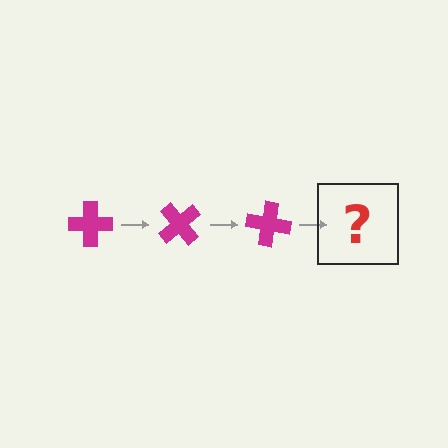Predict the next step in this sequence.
The next step is a magenta cross rotated 150 degrees.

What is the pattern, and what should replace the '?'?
The pattern is that the cross rotates 50 degrees each step. The '?' should be a magenta cross rotated 150 degrees.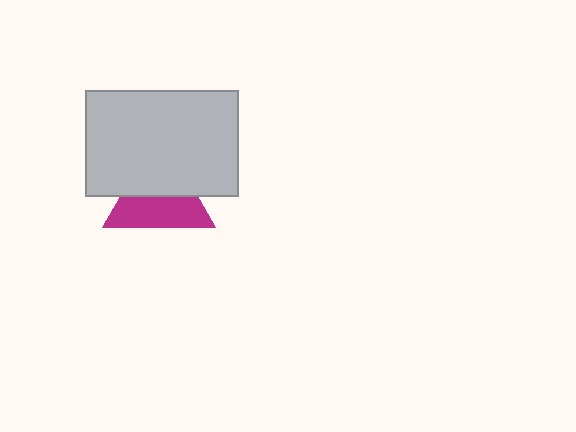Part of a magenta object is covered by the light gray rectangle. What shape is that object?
It is a triangle.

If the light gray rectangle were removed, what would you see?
You would see the complete magenta triangle.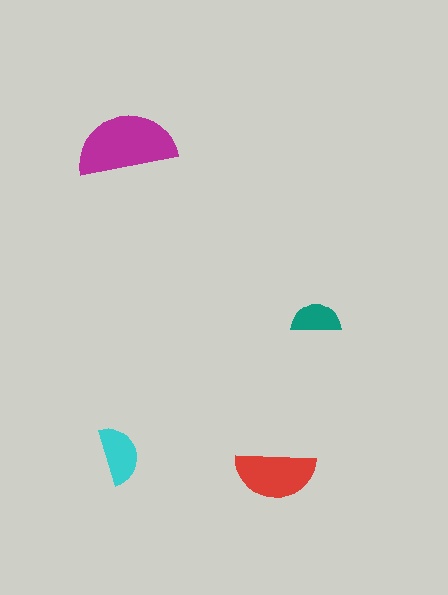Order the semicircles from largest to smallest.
the magenta one, the red one, the cyan one, the teal one.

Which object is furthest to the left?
The cyan semicircle is leftmost.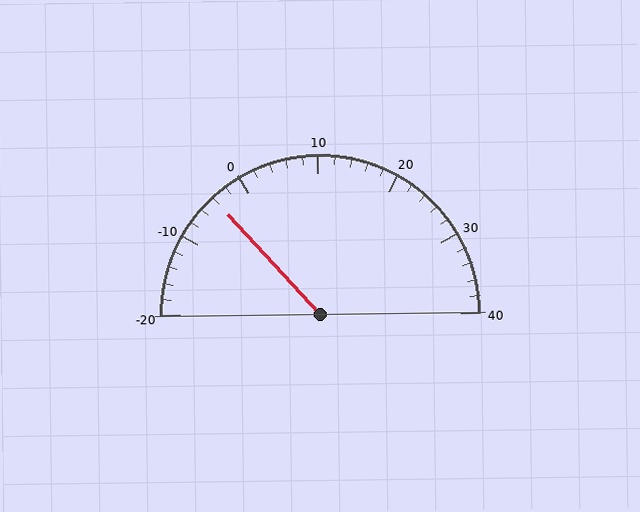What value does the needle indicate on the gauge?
The needle indicates approximately -4.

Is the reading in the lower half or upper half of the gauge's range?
The reading is in the lower half of the range (-20 to 40).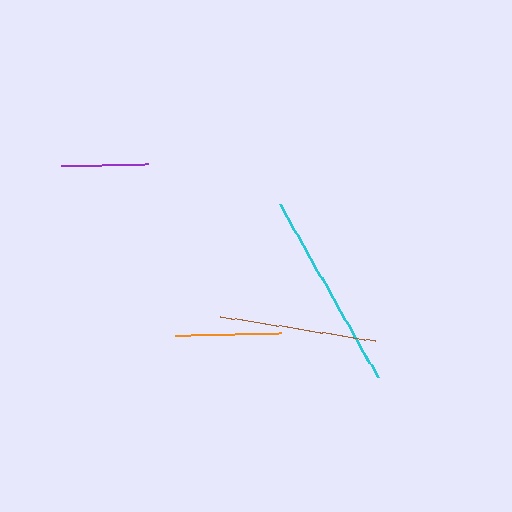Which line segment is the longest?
The cyan line is the longest at approximately 199 pixels.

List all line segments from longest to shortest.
From longest to shortest: cyan, brown, orange, purple.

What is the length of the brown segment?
The brown segment is approximately 157 pixels long.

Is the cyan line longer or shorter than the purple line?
The cyan line is longer than the purple line.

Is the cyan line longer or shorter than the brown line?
The cyan line is longer than the brown line.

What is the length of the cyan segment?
The cyan segment is approximately 199 pixels long.